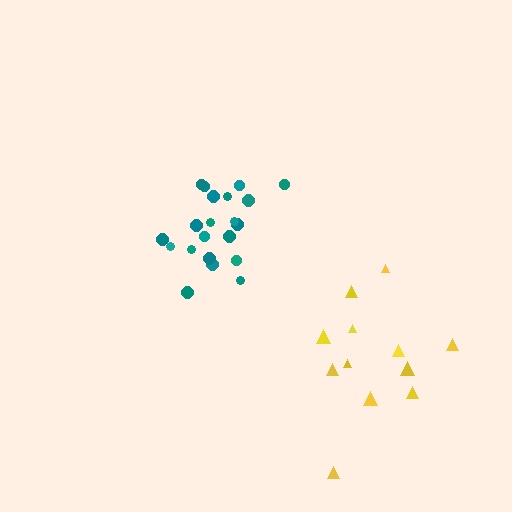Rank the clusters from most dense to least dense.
teal, yellow.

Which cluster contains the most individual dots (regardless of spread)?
Teal (21).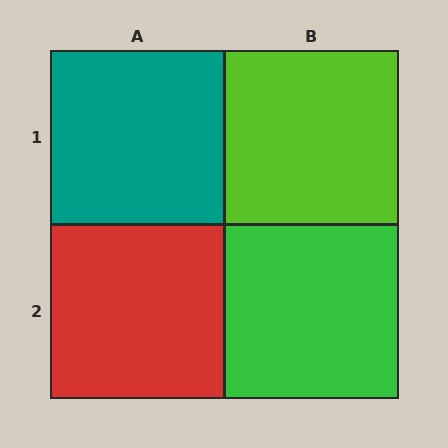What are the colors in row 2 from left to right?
Red, green.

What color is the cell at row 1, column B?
Lime.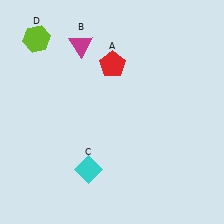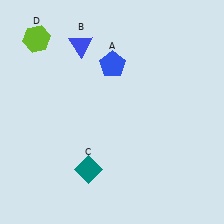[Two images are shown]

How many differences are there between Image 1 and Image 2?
There are 3 differences between the two images.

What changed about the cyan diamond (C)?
In Image 1, C is cyan. In Image 2, it changed to teal.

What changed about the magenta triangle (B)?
In Image 1, B is magenta. In Image 2, it changed to blue.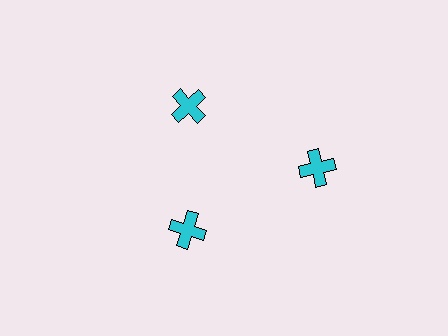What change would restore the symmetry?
The symmetry would be restored by moving it inward, back onto the ring so that all 3 crosses sit at equal angles and equal distance from the center.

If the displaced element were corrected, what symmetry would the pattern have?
It would have 3-fold rotational symmetry — the pattern would map onto itself every 120 degrees.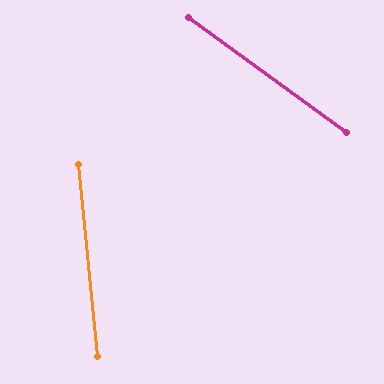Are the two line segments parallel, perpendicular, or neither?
Neither parallel nor perpendicular — they differ by about 48°.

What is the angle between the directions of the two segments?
Approximately 48 degrees.